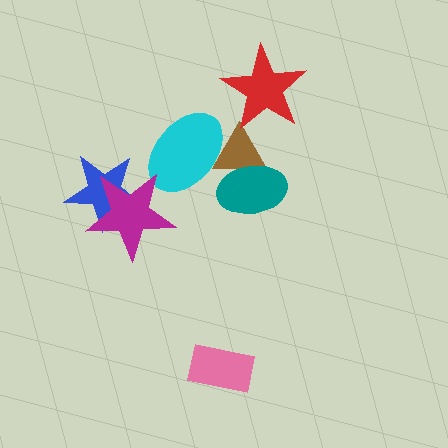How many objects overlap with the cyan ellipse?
2 objects overlap with the cyan ellipse.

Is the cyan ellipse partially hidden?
Yes, it is partially covered by another shape.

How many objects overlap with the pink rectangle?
0 objects overlap with the pink rectangle.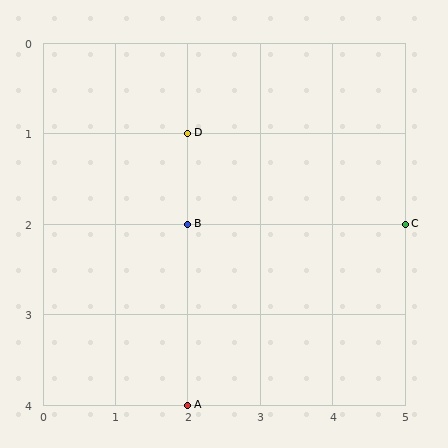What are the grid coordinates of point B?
Point B is at grid coordinates (2, 2).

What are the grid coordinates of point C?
Point C is at grid coordinates (5, 2).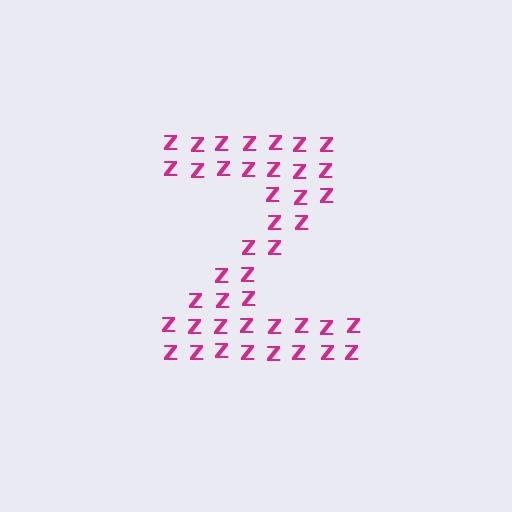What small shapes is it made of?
It is made of small letter Z's.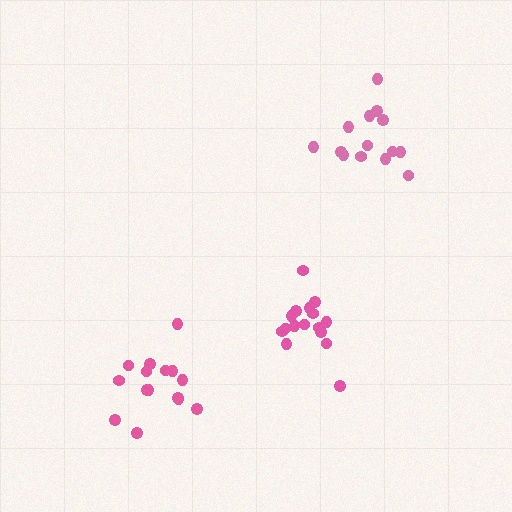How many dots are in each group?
Group 1: 16 dots, Group 2: 15 dots, Group 3: 14 dots (45 total).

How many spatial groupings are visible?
There are 3 spatial groupings.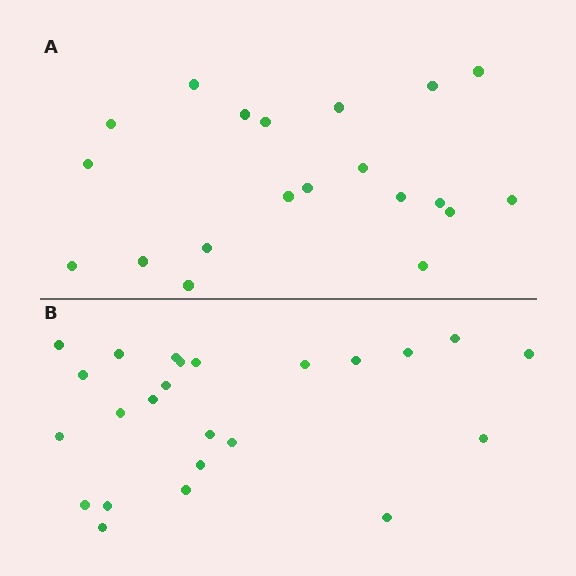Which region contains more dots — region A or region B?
Region B (the bottom region) has more dots.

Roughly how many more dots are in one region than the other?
Region B has about 4 more dots than region A.